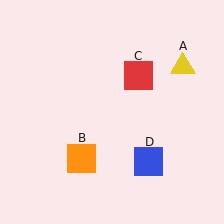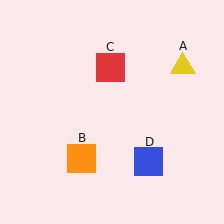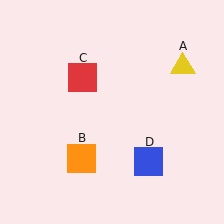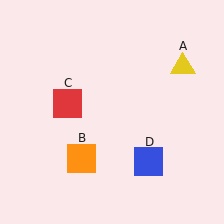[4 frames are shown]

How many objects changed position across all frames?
1 object changed position: red square (object C).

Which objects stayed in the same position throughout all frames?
Yellow triangle (object A) and orange square (object B) and blue square (object D) remained stationary.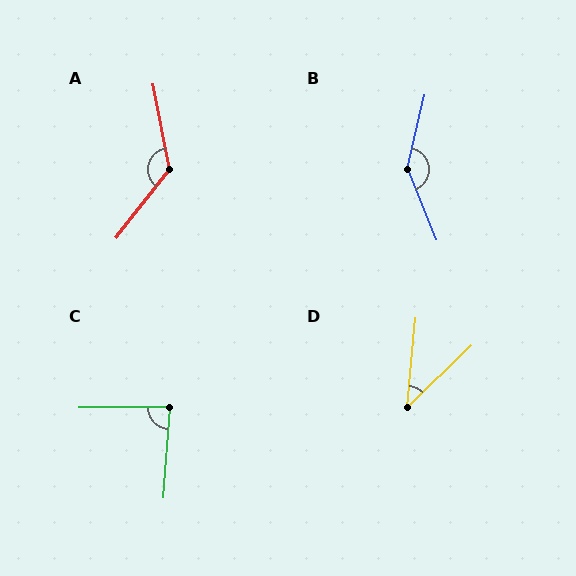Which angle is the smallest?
D, at approximately 40 degrees.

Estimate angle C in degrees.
Approximately 86 degrees.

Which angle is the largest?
B, at approximately 145 degrees.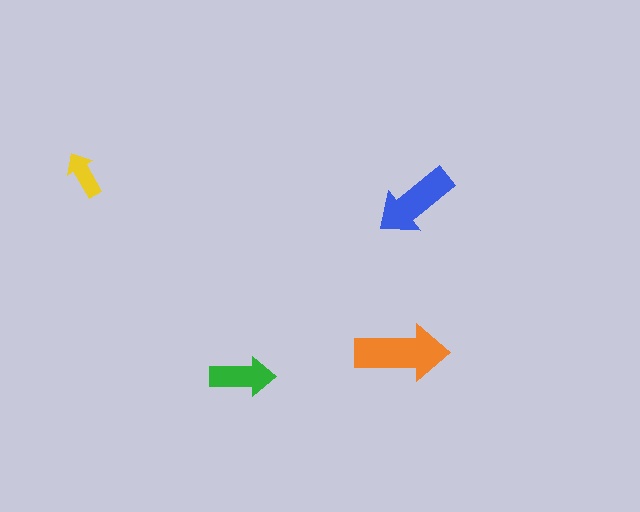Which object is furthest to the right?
The blue arrow is rightmost.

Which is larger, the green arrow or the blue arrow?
The blue one.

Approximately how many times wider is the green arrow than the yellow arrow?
About 1.5 times wider.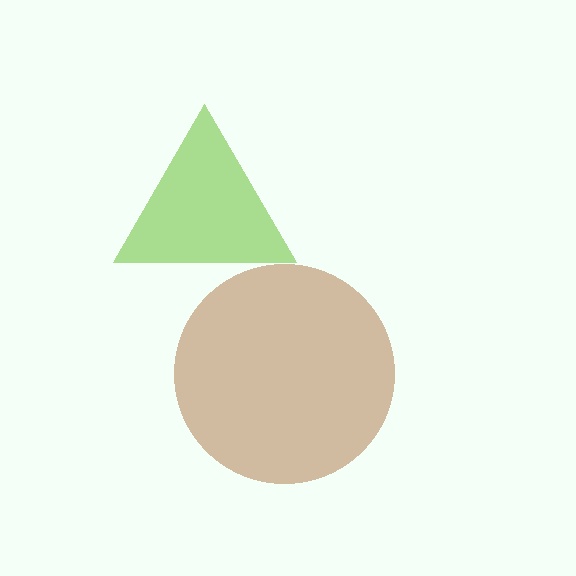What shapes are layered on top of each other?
The layered shapes are: a lime triangle, a brown circle.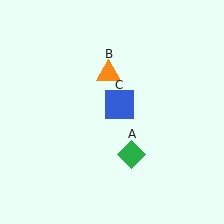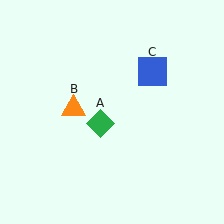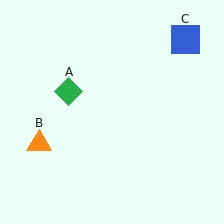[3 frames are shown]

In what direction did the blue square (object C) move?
The blue square (object C) moved up and to the right.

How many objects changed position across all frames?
3 objects changed position: green diamond (object A), orange triangle (object B), blue square (object C).